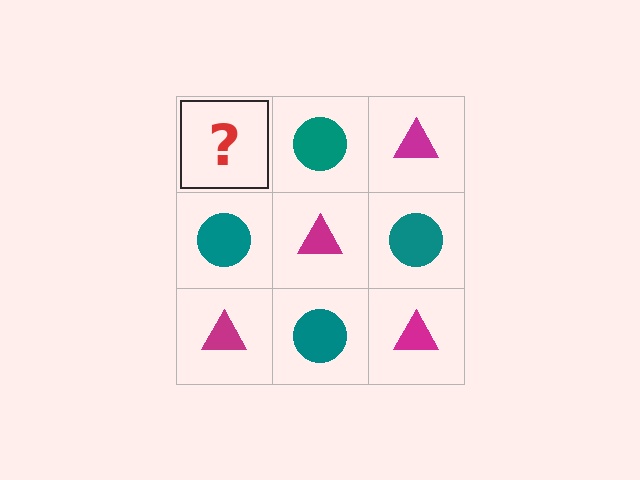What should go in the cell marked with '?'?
The missing cell should contain a magenta triangle.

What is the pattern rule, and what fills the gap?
The rule is that it alternates magenta triangle and teal circle in a checkerboard pattern. The gap should be filled with a magenta triangle.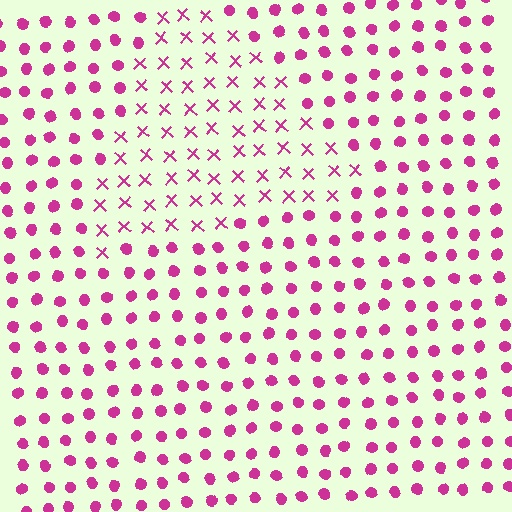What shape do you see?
I see a triangle.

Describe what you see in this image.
The image is filled with small magenta elements arranged in a uniform grid. A triangle-shaped region contains X marks, while the surrounding area contains circles. The boundary is defined purely by the change in element shape.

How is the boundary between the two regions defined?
The boundary is defined by a change in element shape: X marks inside vs. circles outside. All elements share the same color and spacing.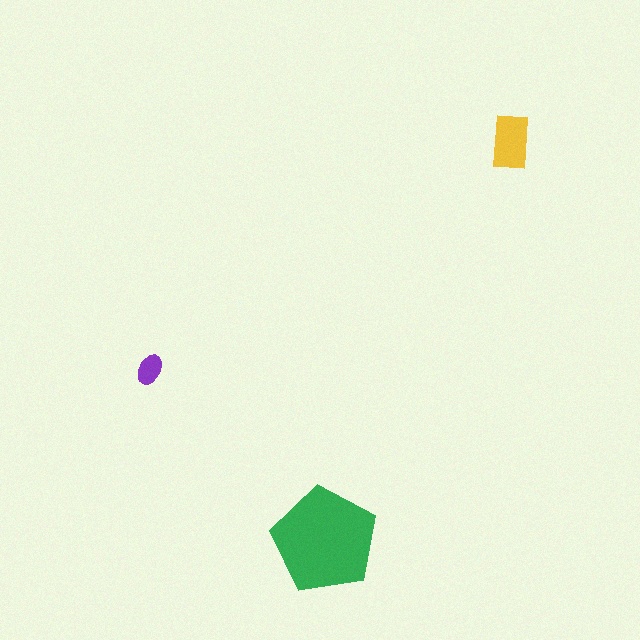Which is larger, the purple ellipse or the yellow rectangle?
The yellow rectangle.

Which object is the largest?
The green pentagon.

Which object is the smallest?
The purple ellipse.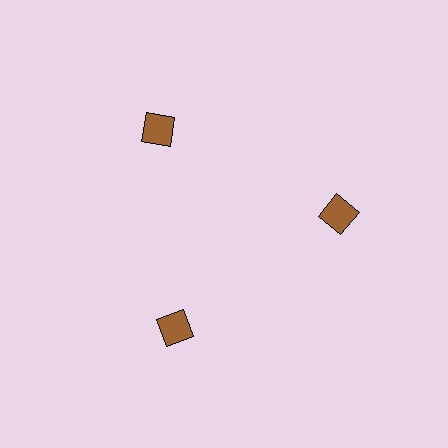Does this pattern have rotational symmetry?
Yes, this pattern has 3-fold rotational symmetry. It looks the same after rotating 120 degrees around the center.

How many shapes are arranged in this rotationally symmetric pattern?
There are 3 shapes, arranged in 3 groups of 1.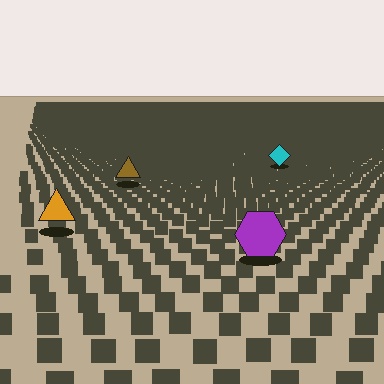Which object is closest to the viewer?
The purple hexagon is closest. The texture marks near it are larger and more spread out.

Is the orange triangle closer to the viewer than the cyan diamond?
Yes. The orange triangle is closer — you can tell from the texture gradient: the ground texture is coarser near it.